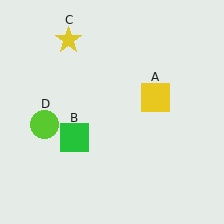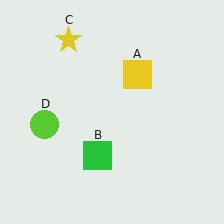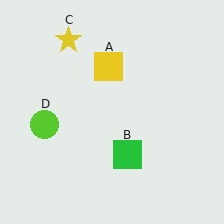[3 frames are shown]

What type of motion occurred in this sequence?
The yellow square (object A), green square (object B) rotated counterclockwise around the center of the scene.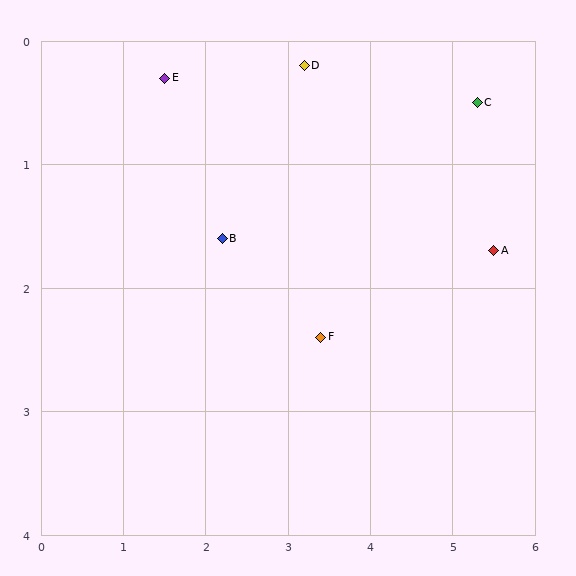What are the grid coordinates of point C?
Point C is at approximately (5.3, 0.5).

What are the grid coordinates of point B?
Point B is at approximately (2.2, 1.6).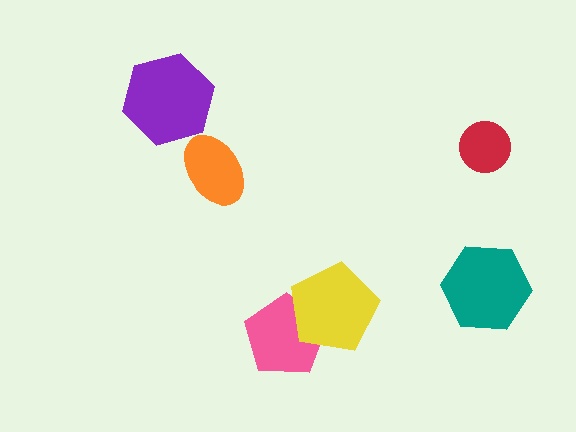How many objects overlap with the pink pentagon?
1 object overlaps with the pink pentagon.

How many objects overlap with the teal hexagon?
0 objects overlap with the teal hexagon.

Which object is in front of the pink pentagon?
The yellow pentagon is in front of the pink pentagon.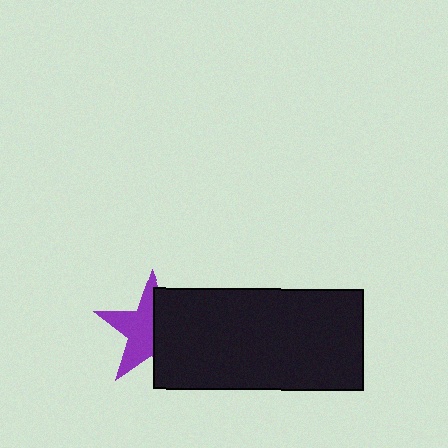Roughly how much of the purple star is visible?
About half of it is visible (roughly 52%).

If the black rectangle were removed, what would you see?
You would see the complete purple star.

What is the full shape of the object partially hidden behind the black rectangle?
The partially hidden object is a purple star.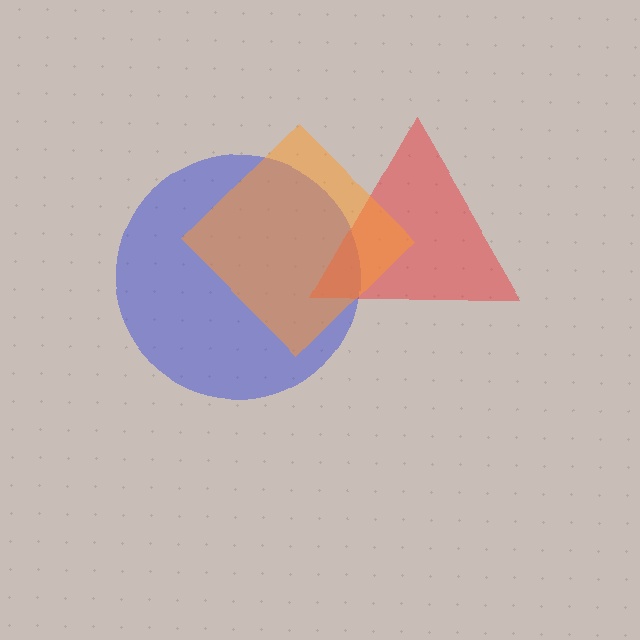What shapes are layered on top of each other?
The layered shapes are: a blue circle, a red triangle, an orange diamond.